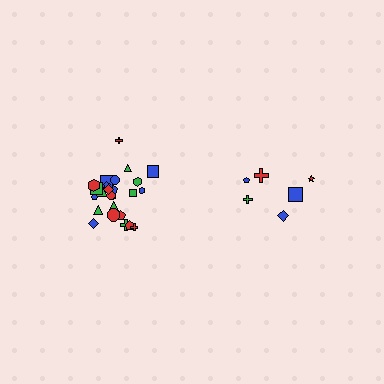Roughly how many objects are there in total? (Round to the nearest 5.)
Roughly 30 objects in total.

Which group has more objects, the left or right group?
The left group.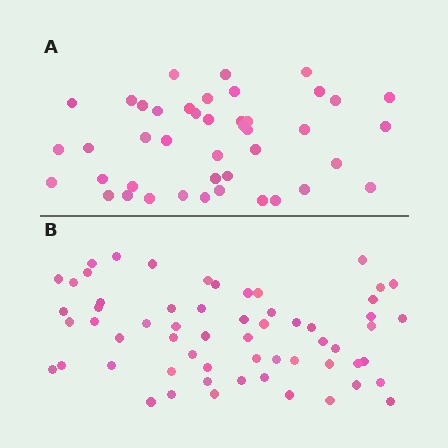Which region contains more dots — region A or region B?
Region B (the bottom region) has more dots.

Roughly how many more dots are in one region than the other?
Region B has approximately 15 more dots than region A.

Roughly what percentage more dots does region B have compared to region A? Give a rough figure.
About 40% more.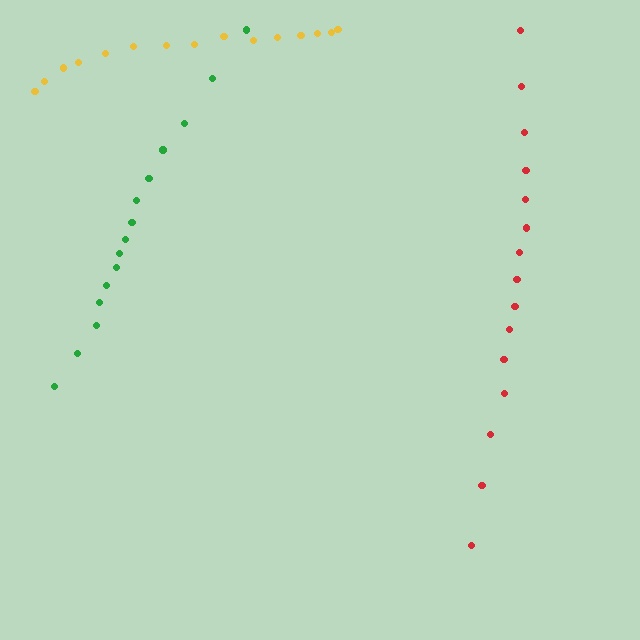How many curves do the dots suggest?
There are 3 distinct paths.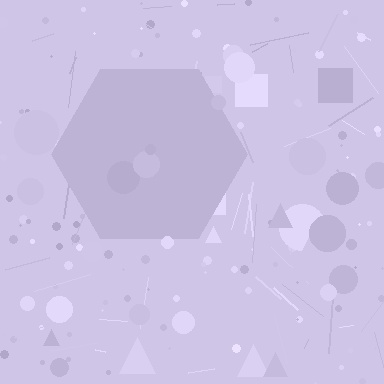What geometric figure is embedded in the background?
A hexagon is embedded in the background.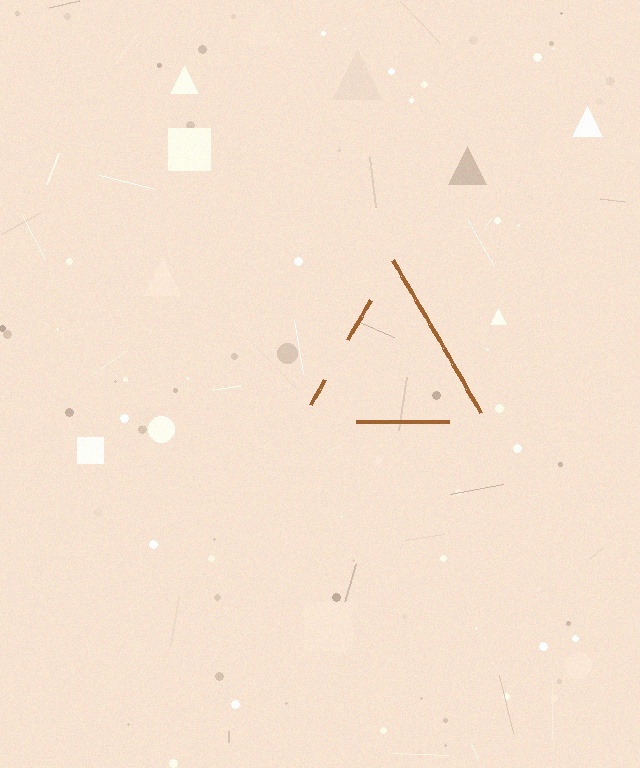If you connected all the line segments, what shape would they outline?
They would outline a triangle.